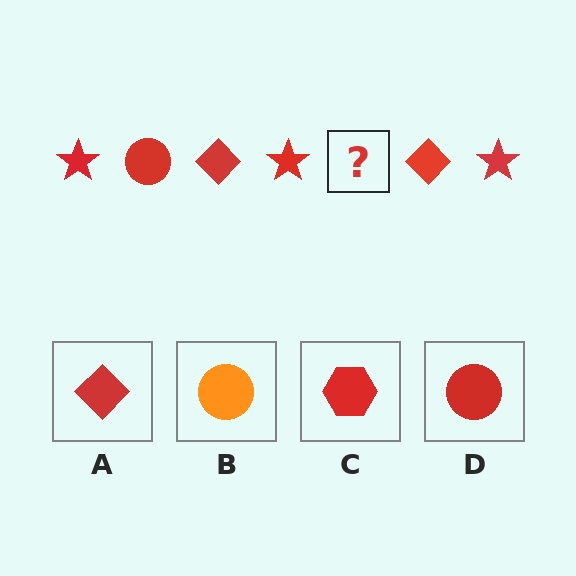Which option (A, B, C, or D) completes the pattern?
D.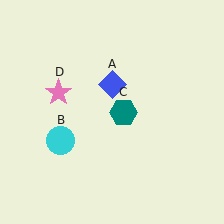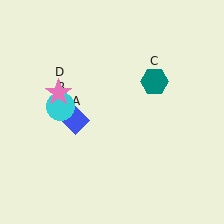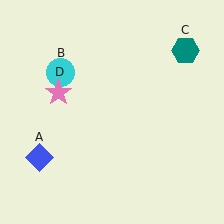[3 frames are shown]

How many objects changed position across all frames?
3 objects changed position: blue diamond (object A), cyan circle (object B), teal hexagon (object C).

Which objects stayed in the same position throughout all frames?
Pink star (object D) remained stationary.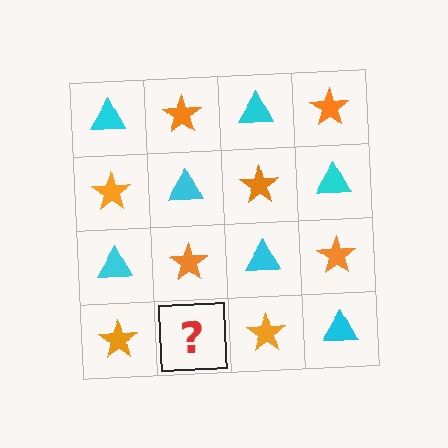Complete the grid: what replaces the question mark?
The question mark should be replaced with a cyan triangle.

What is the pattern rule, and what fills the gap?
The rule is that it alternates cyan triangle and orange star in a checkerboard pattern. The gap should be filled with a cyan triangle.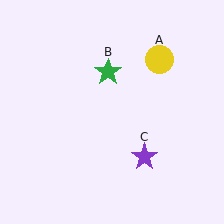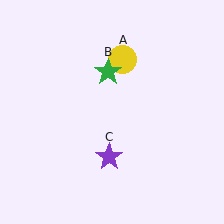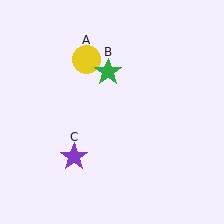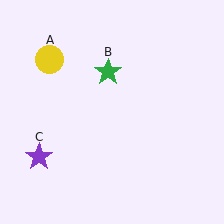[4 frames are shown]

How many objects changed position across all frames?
2 objects changed position: yellow circle (object A), purple star (object C).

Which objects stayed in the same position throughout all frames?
Green star (object B) remained stationary.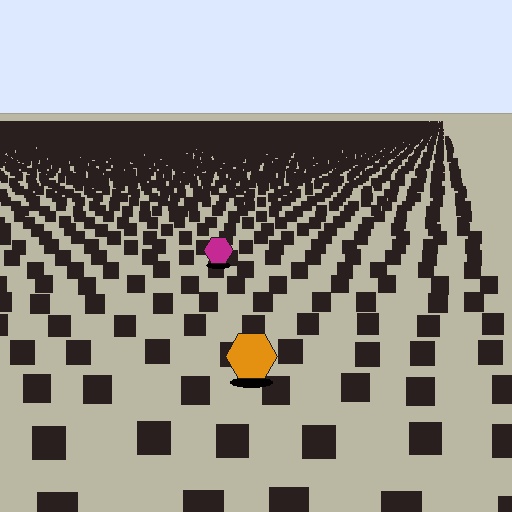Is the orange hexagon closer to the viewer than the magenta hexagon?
Yes. The orange hexagon is closer — you can tell from the texture gradient: the ground texture is coarser near it.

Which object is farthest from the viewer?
The magenta hexagon is farthest from the viewer. It appears smaller and the ground texture around it is denser.